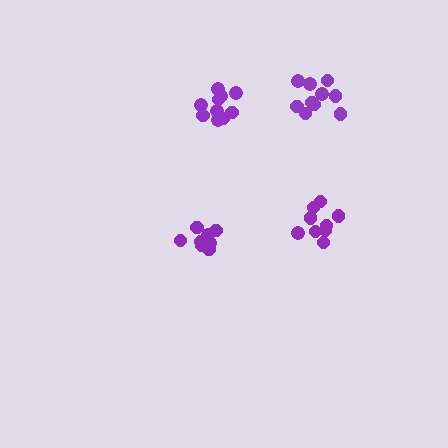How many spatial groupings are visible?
There are 4 spatial groupings.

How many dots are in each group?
Group 1: 10 dots, Group 2: 10 dots, Group 3: 11 dots, Group 4: 9 dots (40 total).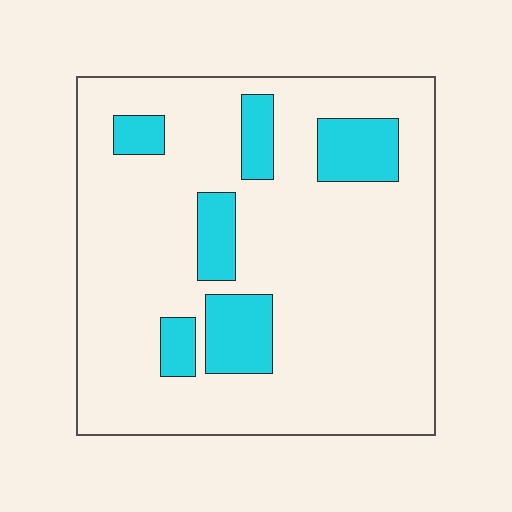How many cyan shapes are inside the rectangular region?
6.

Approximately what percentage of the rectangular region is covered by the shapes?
Approximately 15%.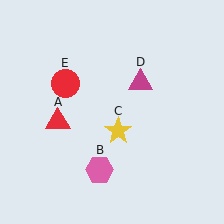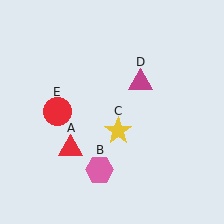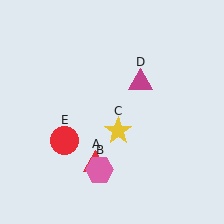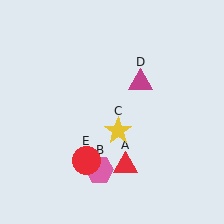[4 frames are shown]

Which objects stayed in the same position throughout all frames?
Pink hexagon (object B) and yellow star (object C) and magenta triangle (object D) remained stationary.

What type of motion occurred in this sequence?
The red triangle (object A), red circle (object E) rotated counterclockwise around the center of the scene.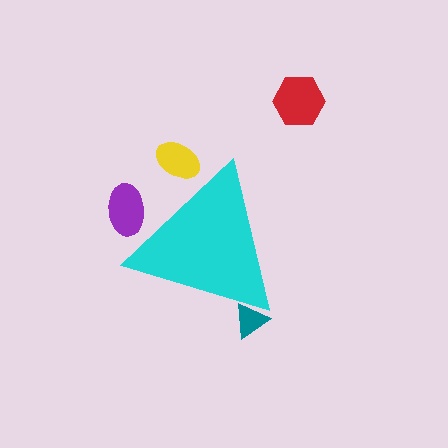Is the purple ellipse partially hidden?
Yes, the purple ellipse is partially hidden behind the cyan triangle.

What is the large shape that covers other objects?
A cyan triangle.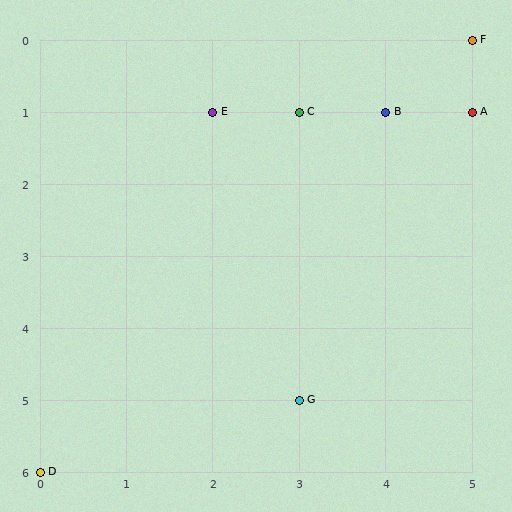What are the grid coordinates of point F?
Point F is at grid coordinates (5, 0).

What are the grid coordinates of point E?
Point E is at grid coordinates (2, 1).